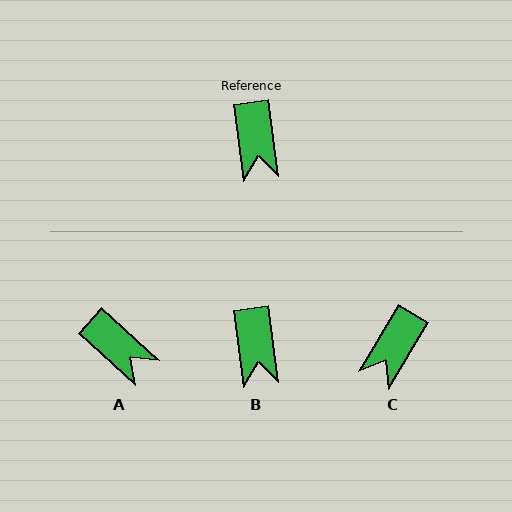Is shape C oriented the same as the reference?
No, it is off by about 38 degrees.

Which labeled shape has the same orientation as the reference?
B.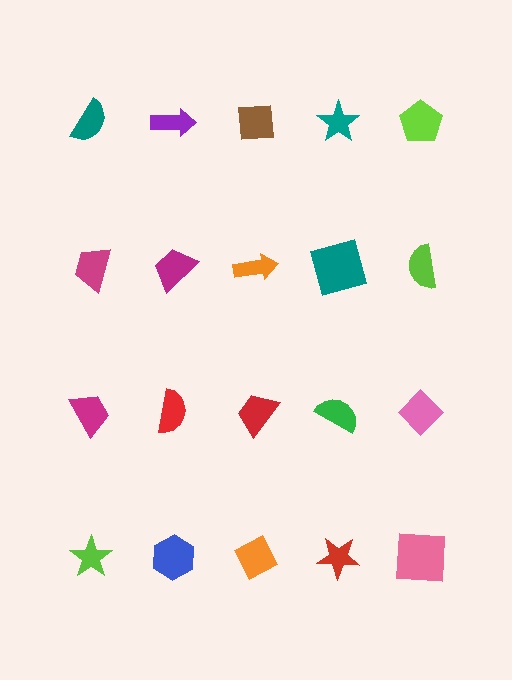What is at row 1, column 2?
A purple arrow.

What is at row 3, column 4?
A green semicircle.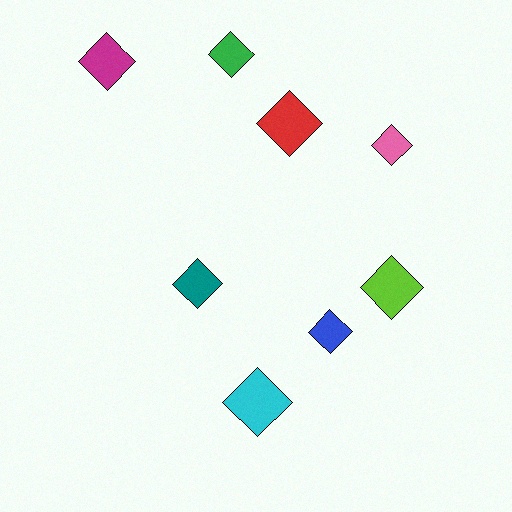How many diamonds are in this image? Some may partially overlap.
There are 8 diamonds.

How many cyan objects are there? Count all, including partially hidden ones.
There is 1 cyan object.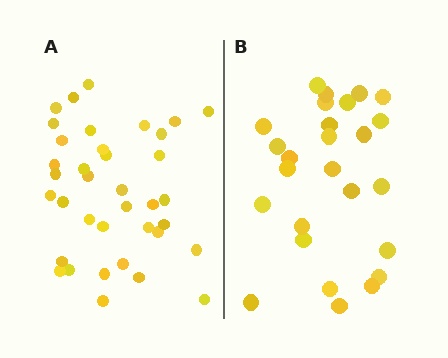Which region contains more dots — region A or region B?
Region A (the left region) has more dots.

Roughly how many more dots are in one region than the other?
Region A has roughly 12 or so more dots than region B.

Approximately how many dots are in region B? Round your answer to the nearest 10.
About 30 dots. (The exact count is 26, which rounds to 30.)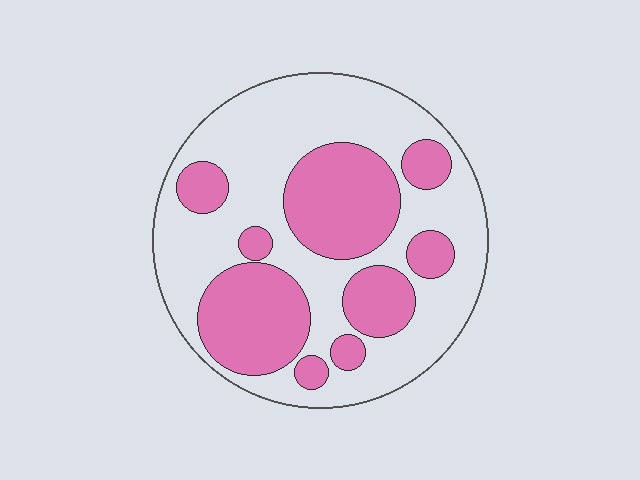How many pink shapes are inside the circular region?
9.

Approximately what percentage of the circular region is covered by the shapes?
Approximately 40%.